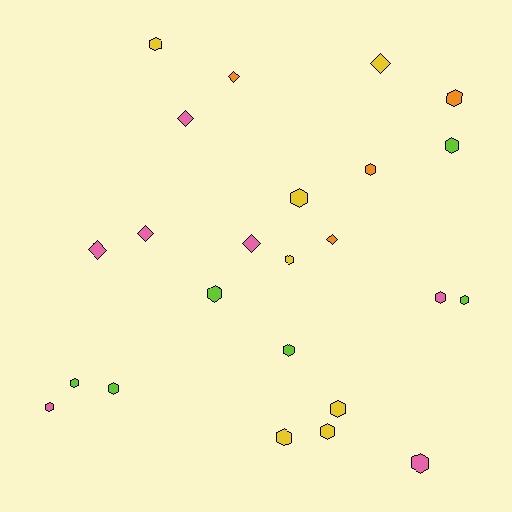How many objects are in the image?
There are 24 objects.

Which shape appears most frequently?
Hexagon, with 17 objects.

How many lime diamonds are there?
There are no lime diamonds.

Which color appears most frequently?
Pink, with 7 objects.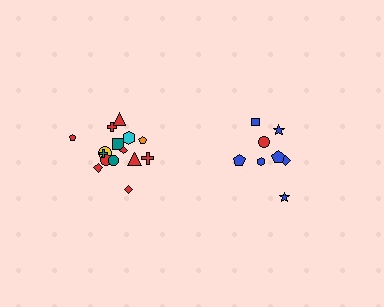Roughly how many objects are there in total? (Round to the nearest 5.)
Roughly 25 objects in total.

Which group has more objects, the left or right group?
The left group.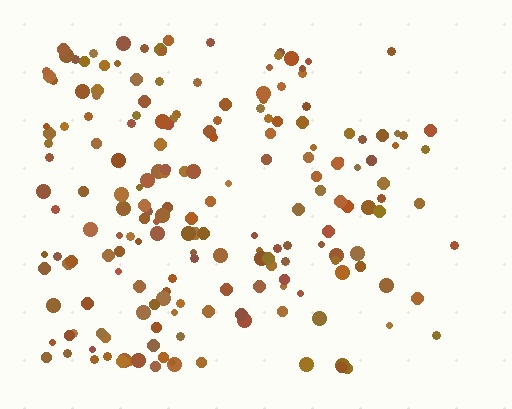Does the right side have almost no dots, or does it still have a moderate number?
Still a moderate number, just noticeably fewer than the left.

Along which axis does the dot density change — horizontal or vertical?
Horizontal.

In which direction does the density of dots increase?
From right to left, with the left side densest.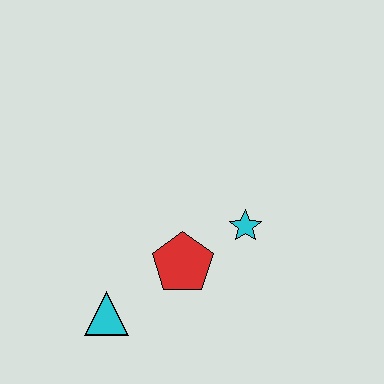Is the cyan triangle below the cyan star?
Yes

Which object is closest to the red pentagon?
The cyan star is closest to the red pentagon.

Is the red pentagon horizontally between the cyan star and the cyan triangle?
Yes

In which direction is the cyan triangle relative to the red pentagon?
The cyan triangle is to the left of the red pentagon.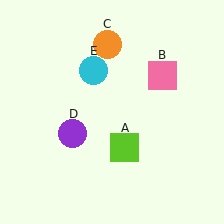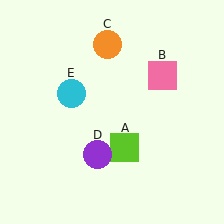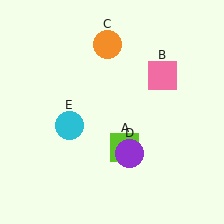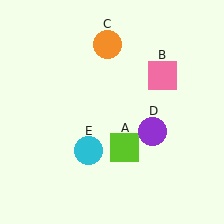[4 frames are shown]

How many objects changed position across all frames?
2 objects changed position: purple circle (object D), cyan circle (object E).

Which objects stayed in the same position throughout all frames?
Lime square (object A) and pink square (object B) and orange circle (object C) remained stationary.